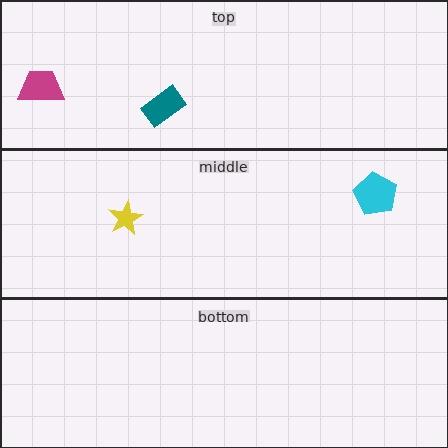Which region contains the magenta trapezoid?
The top region.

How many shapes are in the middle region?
2.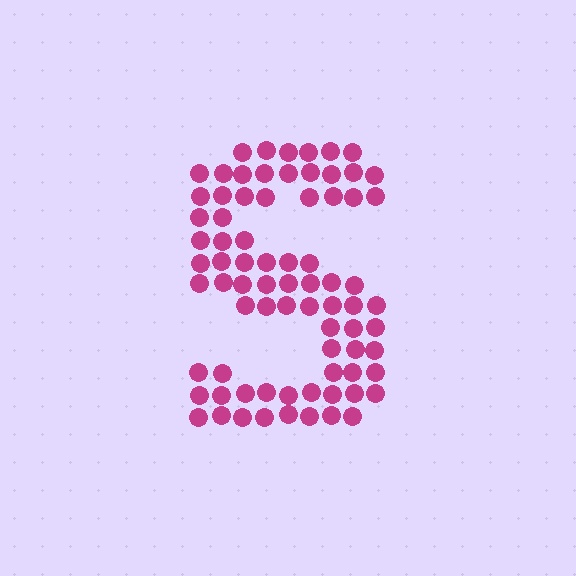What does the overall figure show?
The overall figure shows the letter S.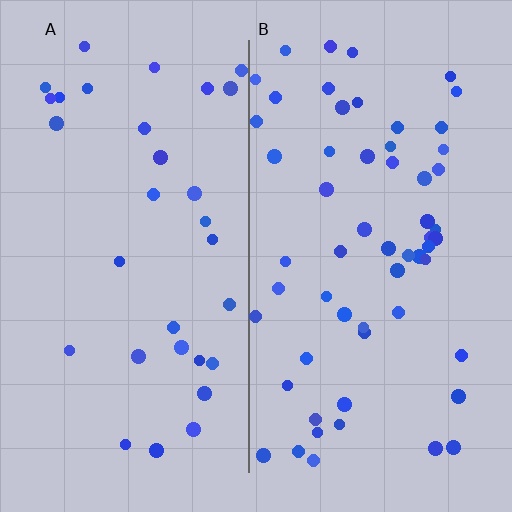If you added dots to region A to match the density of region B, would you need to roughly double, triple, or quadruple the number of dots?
Approximately double.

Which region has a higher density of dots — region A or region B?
B (the right).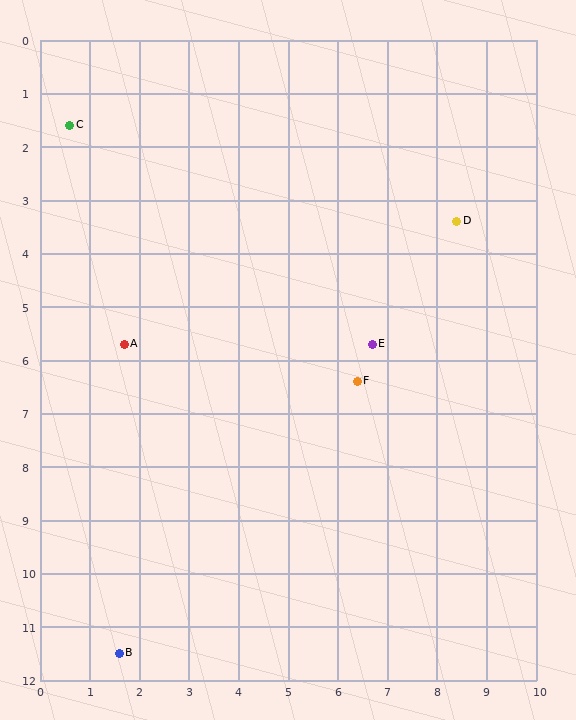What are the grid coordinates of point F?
Point F is at approximately (6.4, 6.4).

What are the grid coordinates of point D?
Point D is at approximately (8.4, 3.4).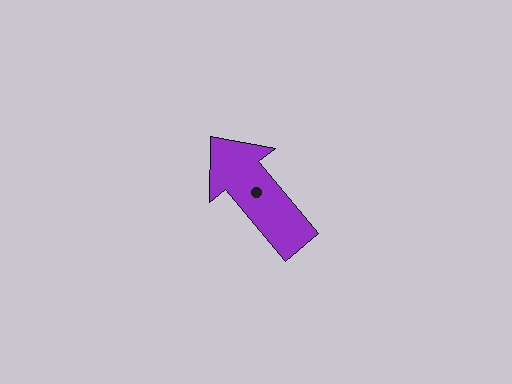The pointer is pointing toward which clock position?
Roughly 11 o'clock.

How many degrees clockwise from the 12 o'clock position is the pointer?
Approximately 320 degrees.